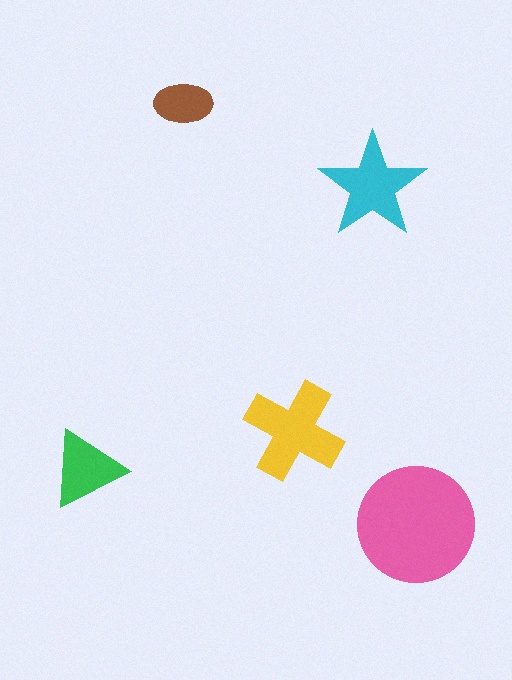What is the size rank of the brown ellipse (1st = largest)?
5th.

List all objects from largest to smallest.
The pink circle, the yellow cross, the cyan star, the green triangle, the brown ellipse.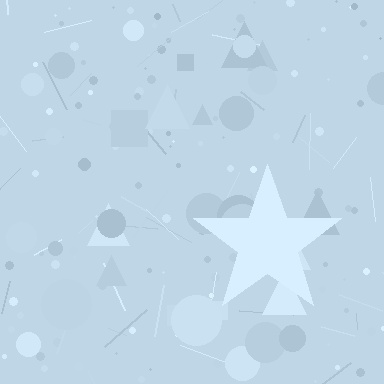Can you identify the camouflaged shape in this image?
The camouflaged shape is a star.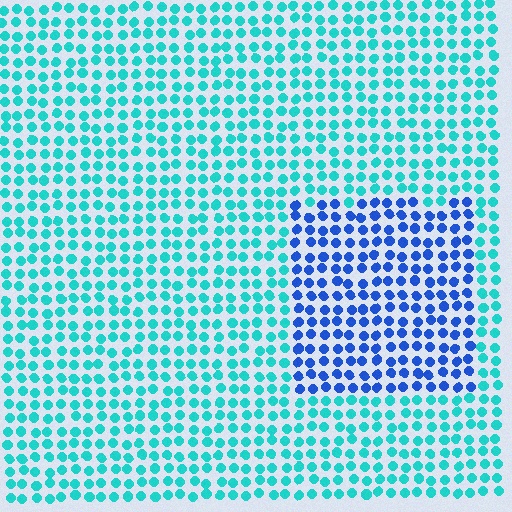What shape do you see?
I see a rectangle.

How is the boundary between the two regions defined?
The boundary is defined purely by a slight shift in hue (about 46 degrees). Spacing, size, and orientation are identical on both sides.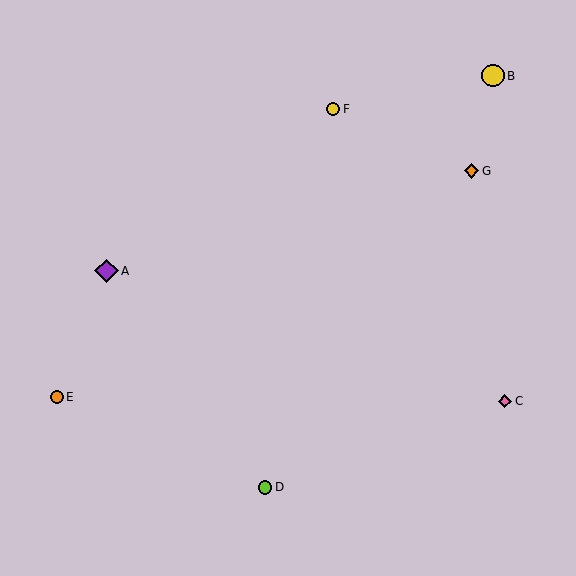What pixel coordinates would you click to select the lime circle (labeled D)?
Click at (265, 487) to select the lime circle D.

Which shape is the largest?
The purple diamond (labeled A) is the largest.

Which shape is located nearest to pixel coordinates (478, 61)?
The yellow circle (labeled B) at (493, 76) is nearest to that location.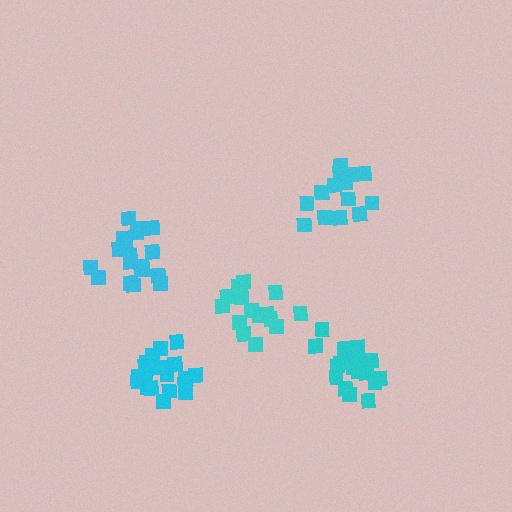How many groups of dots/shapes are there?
There are 5 groups.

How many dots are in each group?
Group 1: 14 dots, Group 2: 19 dots, Group 3: 18 dots, Group 4: 15 dots, Group 5: 20 dots (86 total).